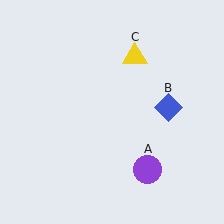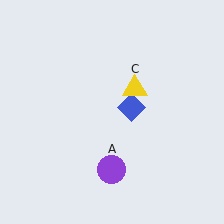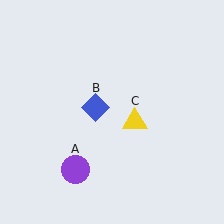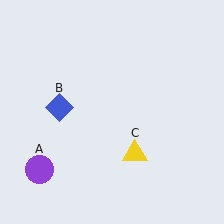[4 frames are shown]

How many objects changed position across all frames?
3 objects changed position: purple circle (object A), blue diamond (object B), yellow triangle (object C).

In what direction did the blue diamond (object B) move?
The blue diamond (object B) moved left.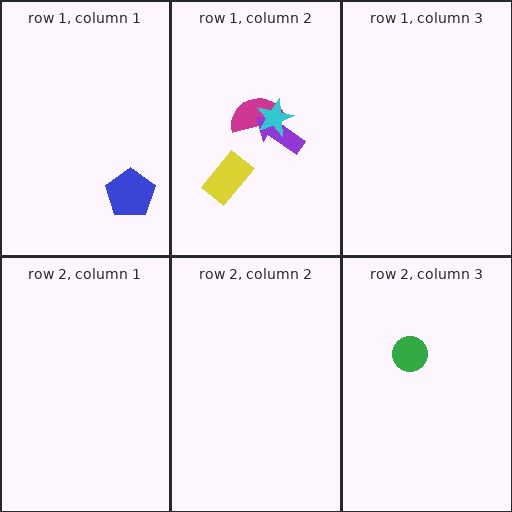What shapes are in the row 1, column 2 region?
The magenta semicircle, the purple arrow, the yellow rectangle, the cyan star.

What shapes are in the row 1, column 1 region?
The blue pentagon.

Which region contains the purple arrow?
The row 1, column 2 region.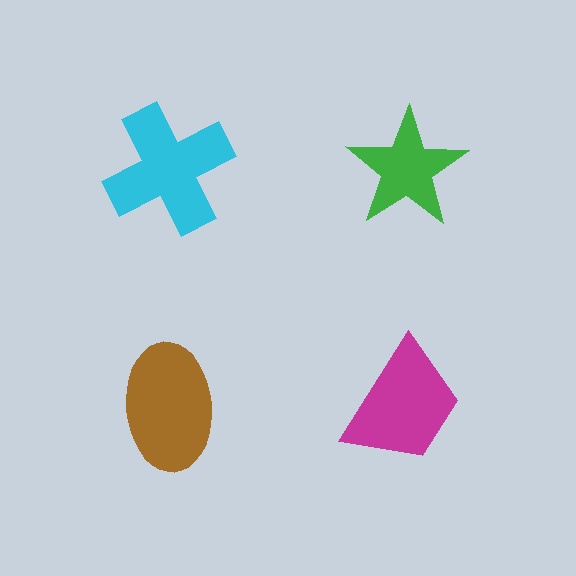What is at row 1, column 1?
A cyan cross.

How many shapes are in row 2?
2 shapes.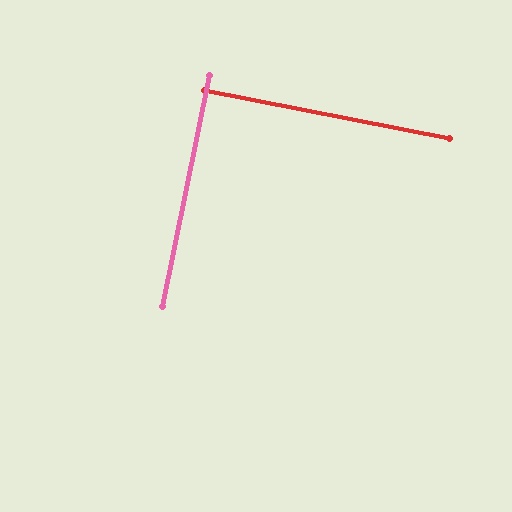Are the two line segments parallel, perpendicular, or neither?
Perpendicular — they meet at approximately 89°.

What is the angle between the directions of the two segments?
Approximately 89 degrees.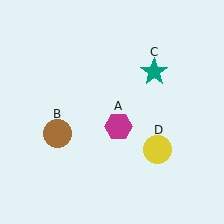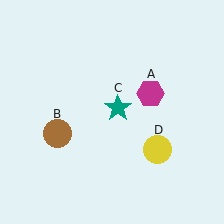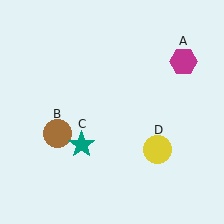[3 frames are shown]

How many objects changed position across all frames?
2 objects changed position: magenta hexagon (object A), teal star (object C).